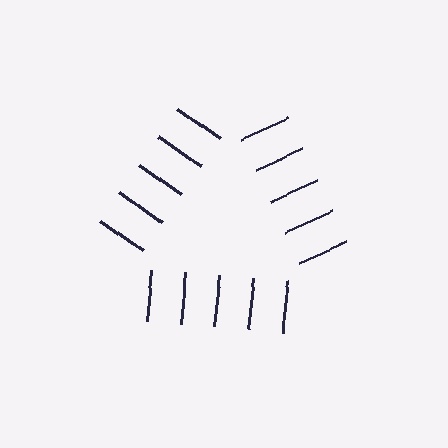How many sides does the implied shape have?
3 sides — the line-ends trace a triangle.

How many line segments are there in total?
15 — 5 along each of the 3 edges.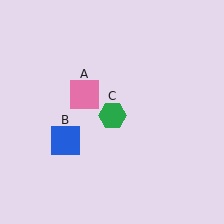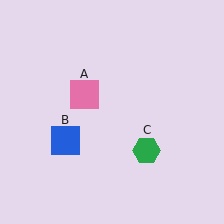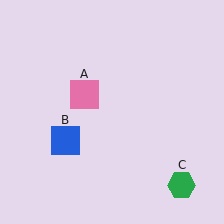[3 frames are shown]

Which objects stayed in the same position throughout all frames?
Pink square (object A) and blue square (object B) remained stationary.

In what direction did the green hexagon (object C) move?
The green hexagon (object C) moved down and to the right.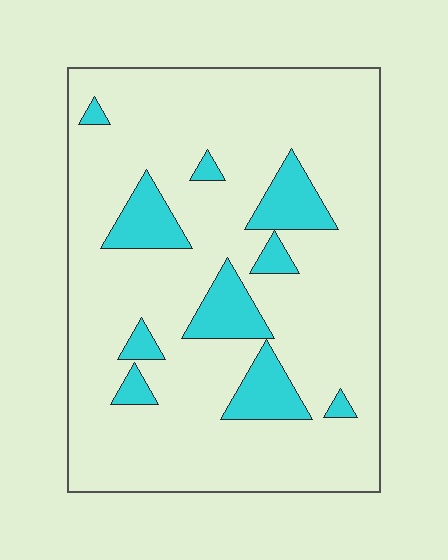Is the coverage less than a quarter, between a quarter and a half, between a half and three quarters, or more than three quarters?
Less than a quarter.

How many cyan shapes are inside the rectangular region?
10.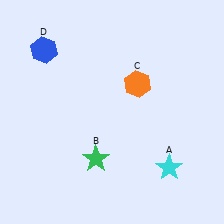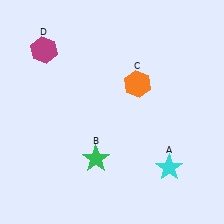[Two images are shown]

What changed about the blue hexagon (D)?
In Image 1, D is blue. In Image 2, it changed to magenta.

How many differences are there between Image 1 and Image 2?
There is 1 difference between the two images.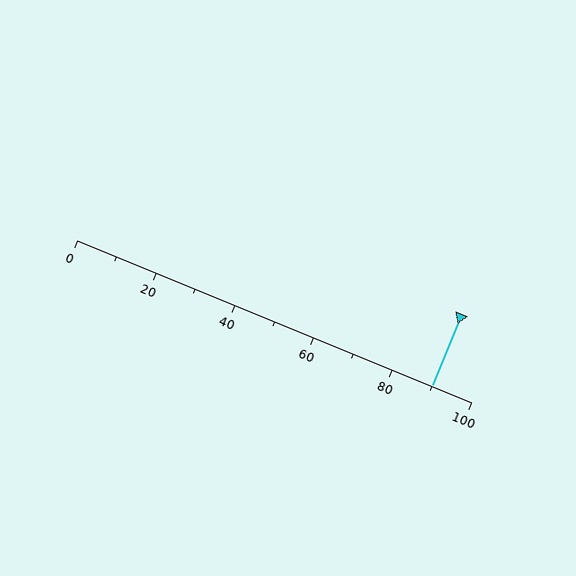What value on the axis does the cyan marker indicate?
The marker indicates approximately 90.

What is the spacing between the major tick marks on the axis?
The major ticks are spaced 20 apart.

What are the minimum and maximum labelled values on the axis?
The axis runs from 0 to 100.